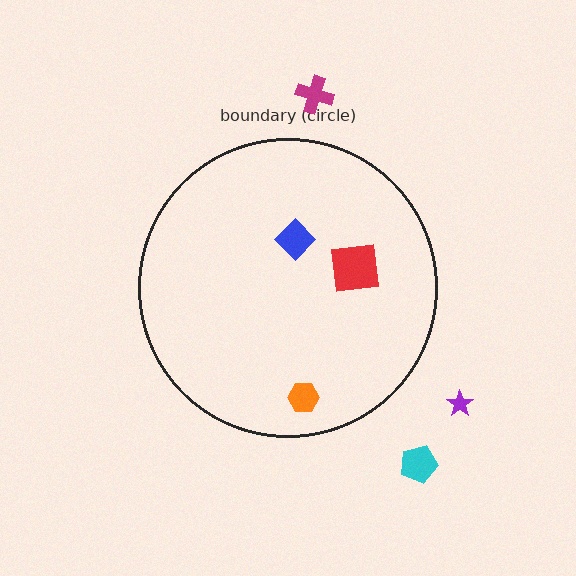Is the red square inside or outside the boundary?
Inside.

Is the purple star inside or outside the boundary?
Outside.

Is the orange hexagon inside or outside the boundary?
Inside.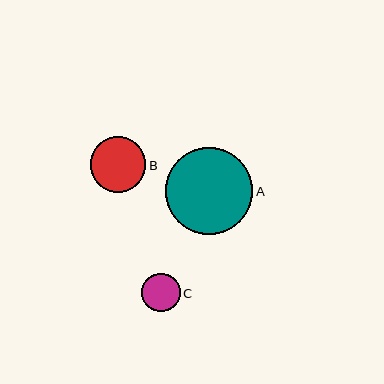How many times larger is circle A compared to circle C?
Circle A is approximately 2.3 times the size of circle C.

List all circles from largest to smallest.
From largest to smallest: A, B, C.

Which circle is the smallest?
Circle C is the smallest with a size of approximately 38 pixels.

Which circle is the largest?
Circle A is the largest with a size of approximately 88 pixels.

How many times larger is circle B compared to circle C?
Circle B is approximately 1.4 times the size of circle C.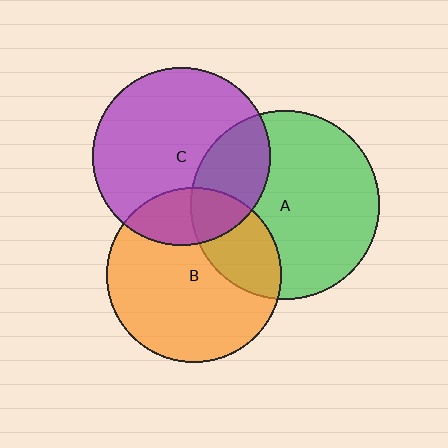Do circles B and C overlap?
Yes.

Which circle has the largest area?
Circle A (green).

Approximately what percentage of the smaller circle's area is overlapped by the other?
Approximately 20%.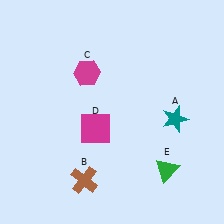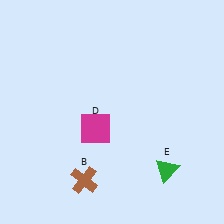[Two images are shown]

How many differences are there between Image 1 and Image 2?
There are 2 differences between the two images.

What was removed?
The teal star (A), the magenta hexagon (C) were removed in Image 2.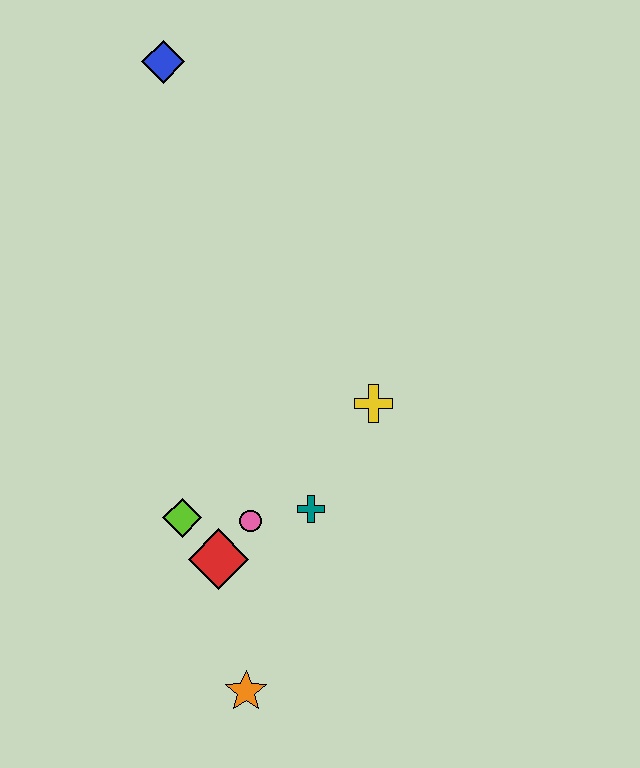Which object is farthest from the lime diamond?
The blue diamond is farthest from the lime diamond.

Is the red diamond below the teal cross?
Yes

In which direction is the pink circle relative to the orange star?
The pink circle is above the orange star.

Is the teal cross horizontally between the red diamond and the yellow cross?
Yes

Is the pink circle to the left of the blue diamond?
No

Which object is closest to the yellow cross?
The teal cross is closest to the yellow cross.